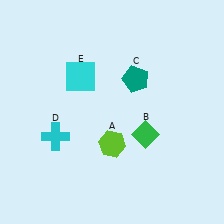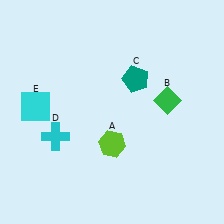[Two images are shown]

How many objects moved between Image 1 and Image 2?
2 objects moved between the two images.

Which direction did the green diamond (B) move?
The green diamond (B) moved up.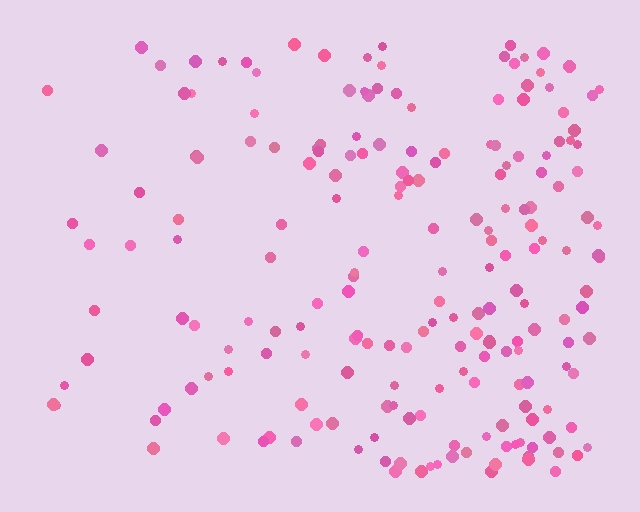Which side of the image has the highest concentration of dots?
The right.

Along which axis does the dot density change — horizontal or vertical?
Horizontal.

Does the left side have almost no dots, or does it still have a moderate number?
Still a moderate number, just noticeably fewer than the right.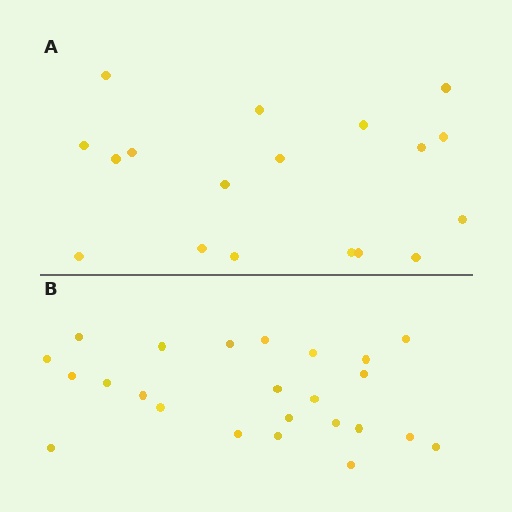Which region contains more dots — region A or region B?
Region B (the bottom region) has more dots.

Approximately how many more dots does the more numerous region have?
Region B has about 6 more dots than region A.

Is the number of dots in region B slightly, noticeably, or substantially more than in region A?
Region B has noticeably more, but not dramatically so. The ratio is roughly 1.3 to 1.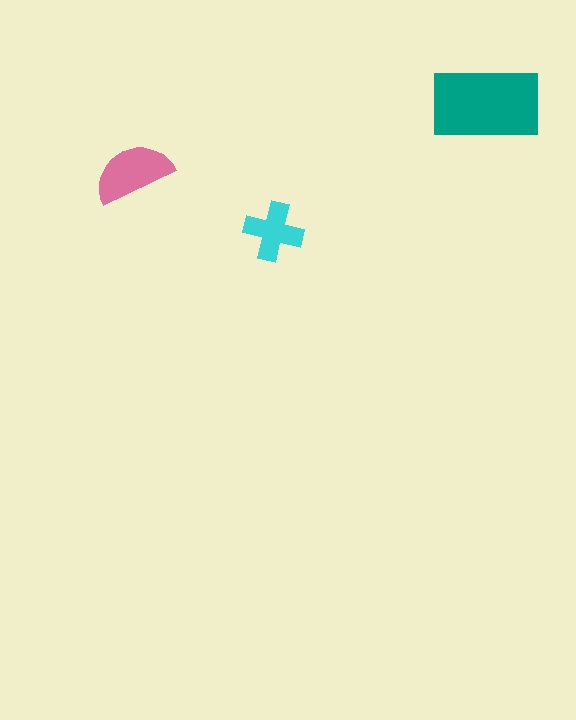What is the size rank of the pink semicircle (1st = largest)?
2nd.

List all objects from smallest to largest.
The cyan cross, the pink semicircle, the teal rectangle.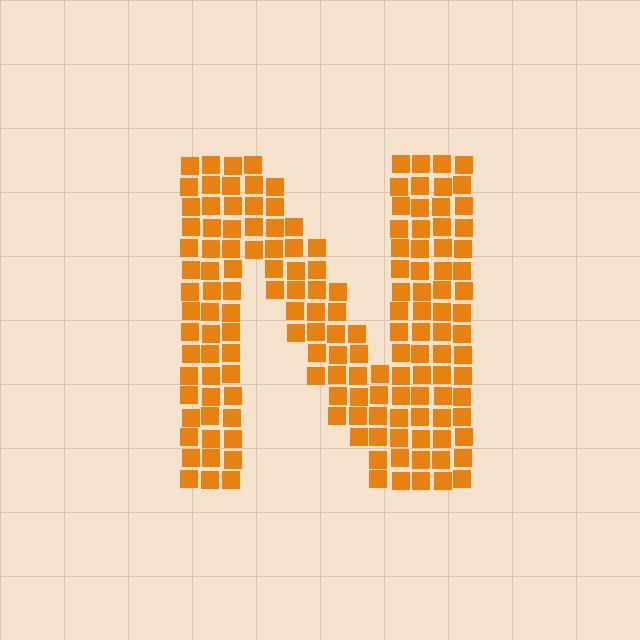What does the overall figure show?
The overall figure shows the letter N.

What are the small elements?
The small elements are squares.